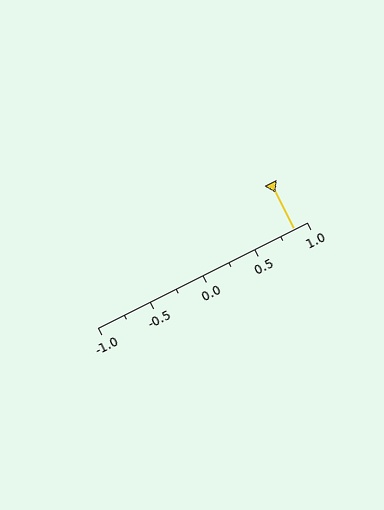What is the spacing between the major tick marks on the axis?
The major ticks are spaced 0.5 apart.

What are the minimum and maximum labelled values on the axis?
The axis runs from -1.0 to 1.0.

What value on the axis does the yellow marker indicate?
The marker indicates approximately 0.88.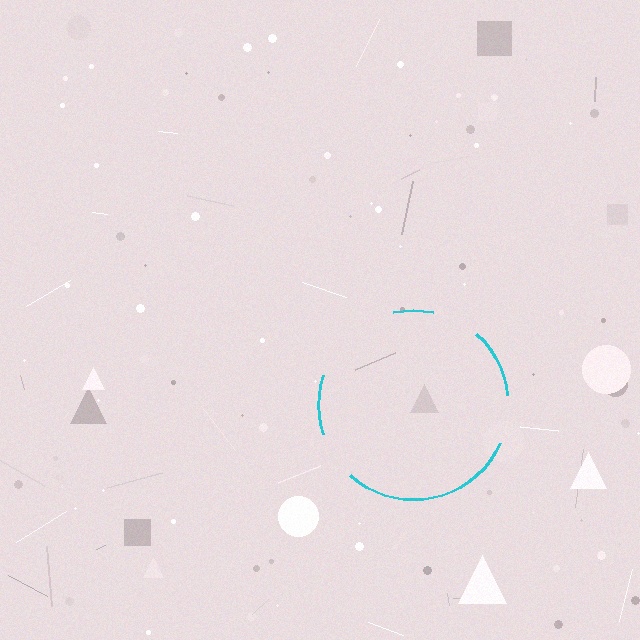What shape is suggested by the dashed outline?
The dashed outline suggests a circle.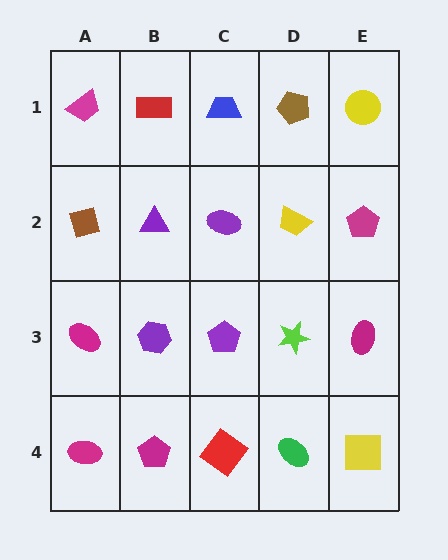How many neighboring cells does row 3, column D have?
4.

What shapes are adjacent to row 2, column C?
A blue trapezoid (row 1, column C), a purple pentagon (row 3, column C), a purple triangle (row 2, column B), a yellow trapezoid (row 2, column D).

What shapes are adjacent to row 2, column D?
A brown pentagon (row 1, column D), a lime star (row 3, column D), a purple ellipse (row 2, column C), a magenta pentagon (row 2, column E).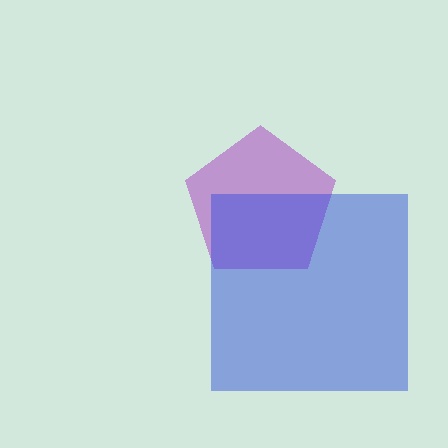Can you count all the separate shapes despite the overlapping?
Yes, there are 2 separate shapes.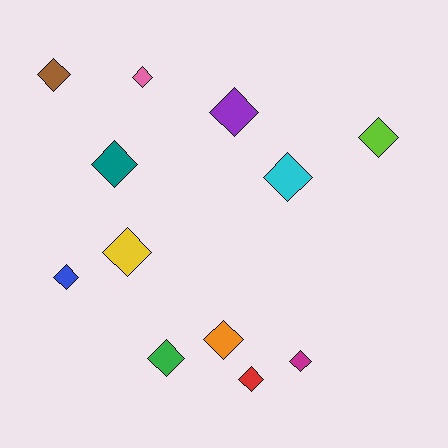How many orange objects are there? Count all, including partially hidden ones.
There is 1 orange object.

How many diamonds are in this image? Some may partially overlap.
There are 12 diamonds.